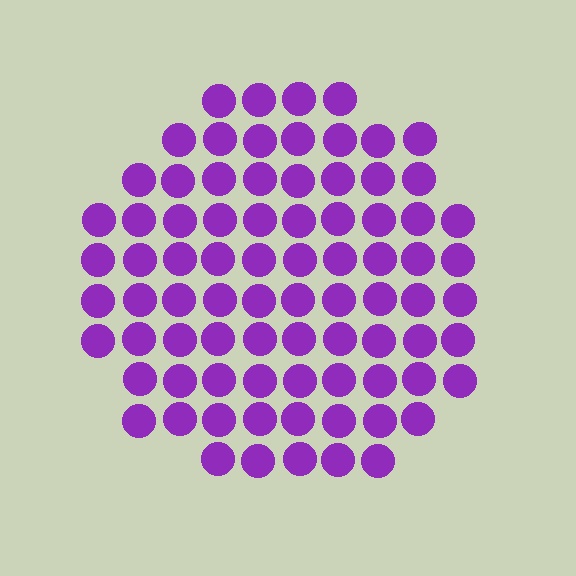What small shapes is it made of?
It is made of small circles.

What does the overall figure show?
The overall figure shows a circle.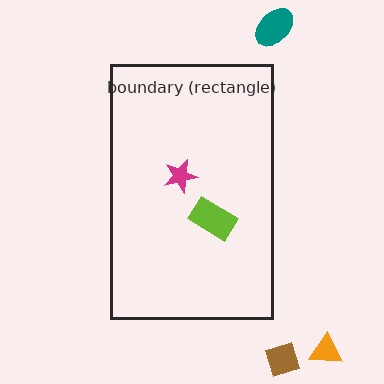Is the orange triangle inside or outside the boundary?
Outside.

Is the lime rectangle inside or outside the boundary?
Inside.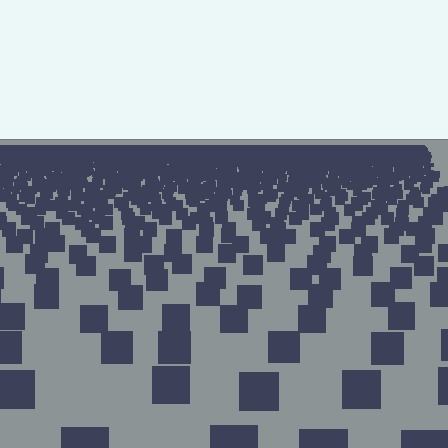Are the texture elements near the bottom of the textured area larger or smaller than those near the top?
Larger. Near the bottom, elements are closer to the viewer and appear at a bigger on-screen size.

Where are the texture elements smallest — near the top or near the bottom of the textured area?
Near the top.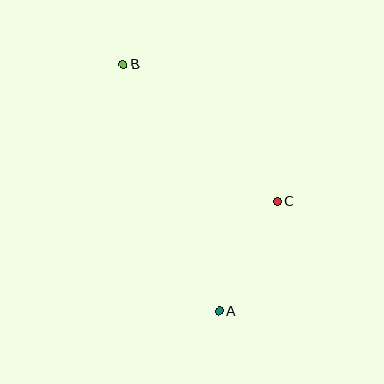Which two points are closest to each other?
Points A and C are closest to each other.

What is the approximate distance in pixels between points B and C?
The distance between B and C is approximately 206 pixels.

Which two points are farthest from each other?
Points A and B are farthest from each other.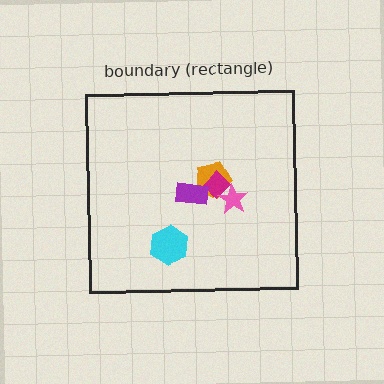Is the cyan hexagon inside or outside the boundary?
Inside.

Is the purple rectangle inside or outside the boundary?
Inside.